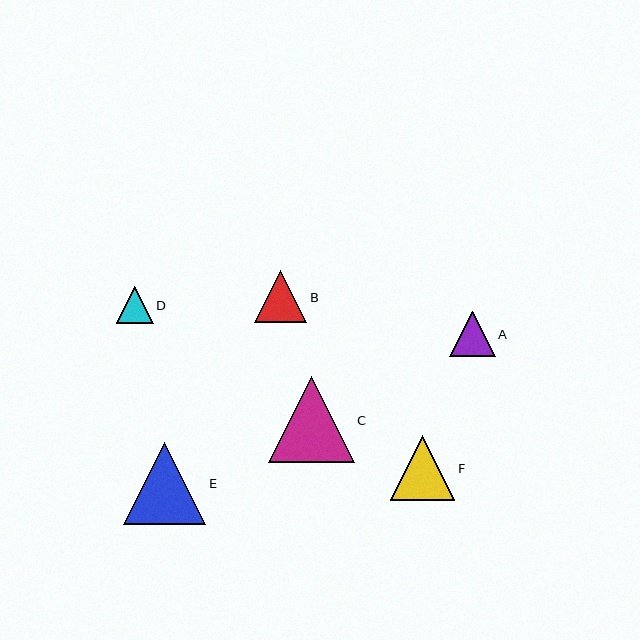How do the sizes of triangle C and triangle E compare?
Triangle C and triangle E are approximately the same size.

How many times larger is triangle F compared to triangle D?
Triangle F is approximately 1.8 times the size of triangle D.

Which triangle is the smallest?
Triangle D is the smallest with a size of approximately 36 pixels.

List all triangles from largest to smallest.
From largest to smallest: C, E, F, B, A, D.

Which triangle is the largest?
Triangle C is the largest with a size of approximately 86 pixels.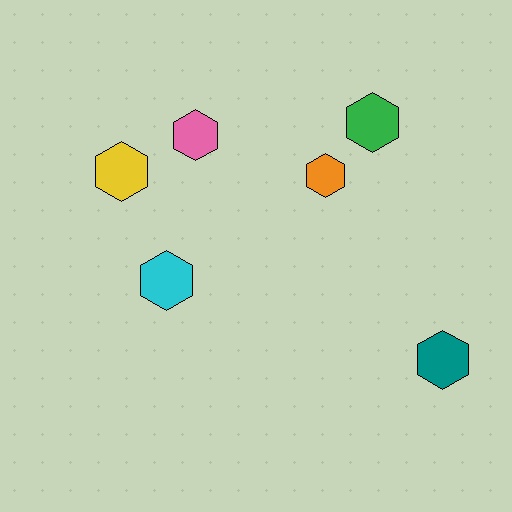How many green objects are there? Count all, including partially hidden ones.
There is 1 green object.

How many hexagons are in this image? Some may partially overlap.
There are 6 hexagons.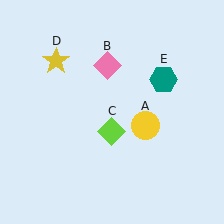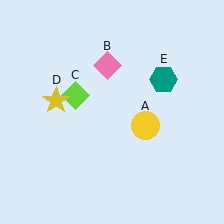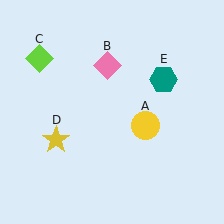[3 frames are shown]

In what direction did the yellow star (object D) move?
The yellow star (object D) moved down.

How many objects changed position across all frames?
2 objects changed position: lime diamond (object C), yellow star (object D).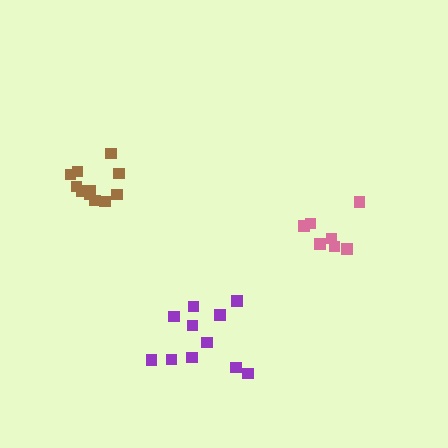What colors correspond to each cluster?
The clusters are colored: pink, brown, purple.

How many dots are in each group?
Group 1: 7 dots, Group 2: 11 dots, Group 3: 11 dots (29 total).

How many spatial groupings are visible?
There are 3 spatial groupings.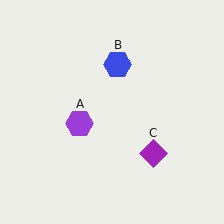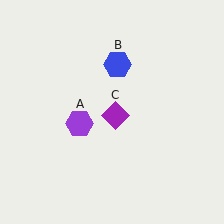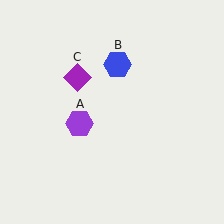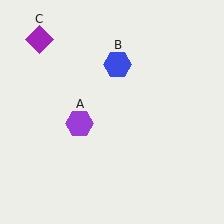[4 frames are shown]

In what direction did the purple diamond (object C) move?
The purple diamond (object C) moved up and to the left.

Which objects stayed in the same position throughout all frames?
Purple hexagon (object A) and blue hexagon (object B) remained stationary.